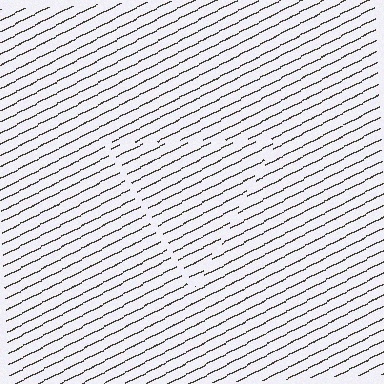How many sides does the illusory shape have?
3 sides — the line-ends trace a triangle.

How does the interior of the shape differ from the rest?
The interior of the shape contains the same grating, shifted by half a period — the contour is defined by the phase discontinuity where line-ends from the inner and outer gratings abut.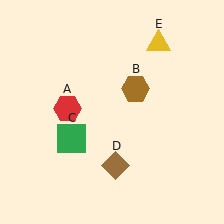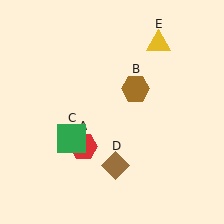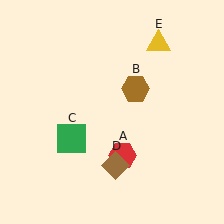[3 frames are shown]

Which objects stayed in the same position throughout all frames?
Brown hexagon (object B) and green square (object C) and brown diamond (object D) and yellow triangle (object E) remained stationary.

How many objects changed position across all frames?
1 object changed position: red hexagon (object A).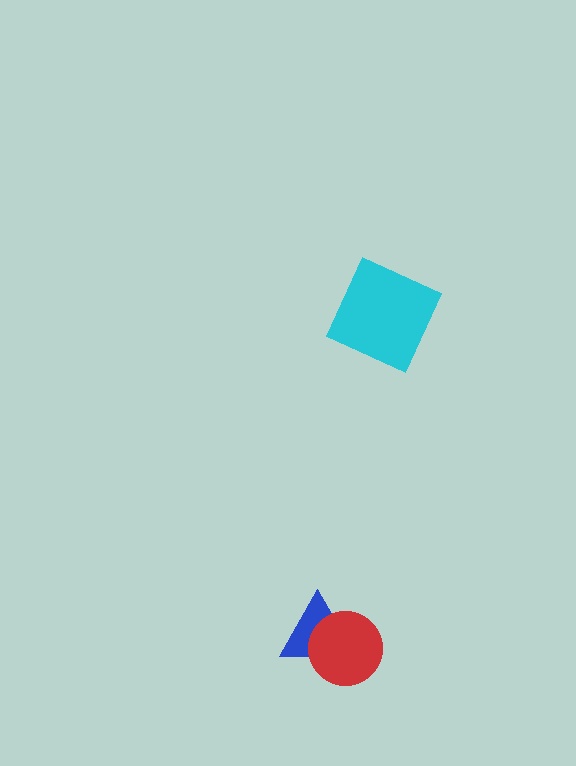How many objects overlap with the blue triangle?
1 object overlaps with the blue triangle.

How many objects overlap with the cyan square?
0 objects overlap with the cyan square.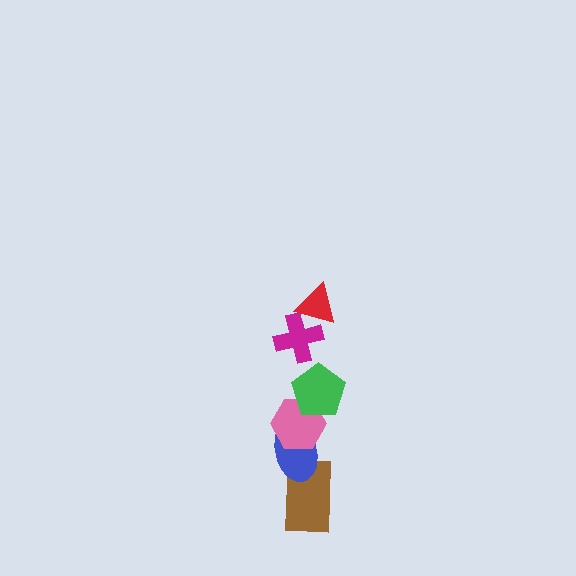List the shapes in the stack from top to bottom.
From top to bottom: the red triangle, the magenta cross, the green pentagon, the pink hexagon, the blue ellipse, the brown rectangle.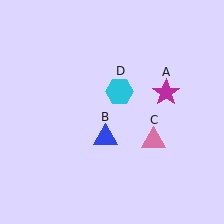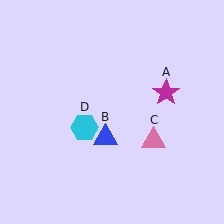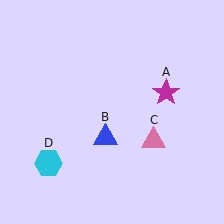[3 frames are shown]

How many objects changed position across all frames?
1 object changed position: cyan hexagon (object D).